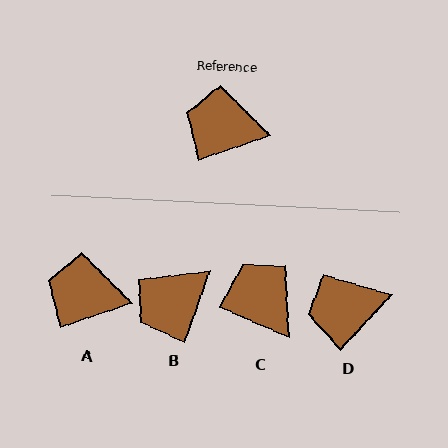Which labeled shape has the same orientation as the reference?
A.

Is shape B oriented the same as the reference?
No, it is off by about 52 degrees.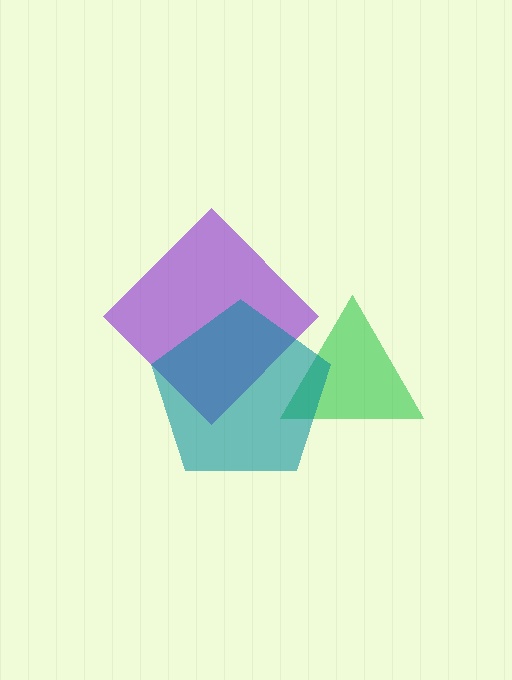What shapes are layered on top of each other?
The layered shapes are: a green triangle, a purple diamond, a teal pentagon.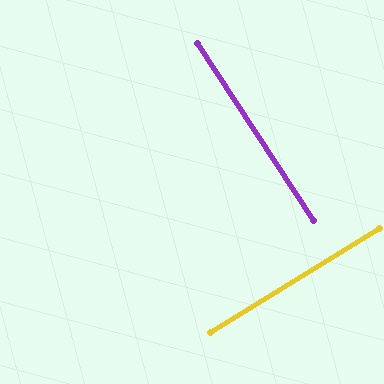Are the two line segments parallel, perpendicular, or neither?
Perpendicular — they meet at approximately 88°.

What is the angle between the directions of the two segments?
Approximately 88 degrees.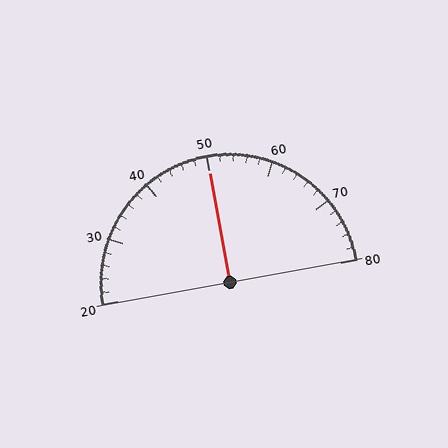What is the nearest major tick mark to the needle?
The nearest major tick mark is 50.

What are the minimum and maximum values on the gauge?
The gauge ranges from 20 to 80.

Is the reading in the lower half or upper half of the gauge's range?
The reading is in the upper half of the range (20 to 80).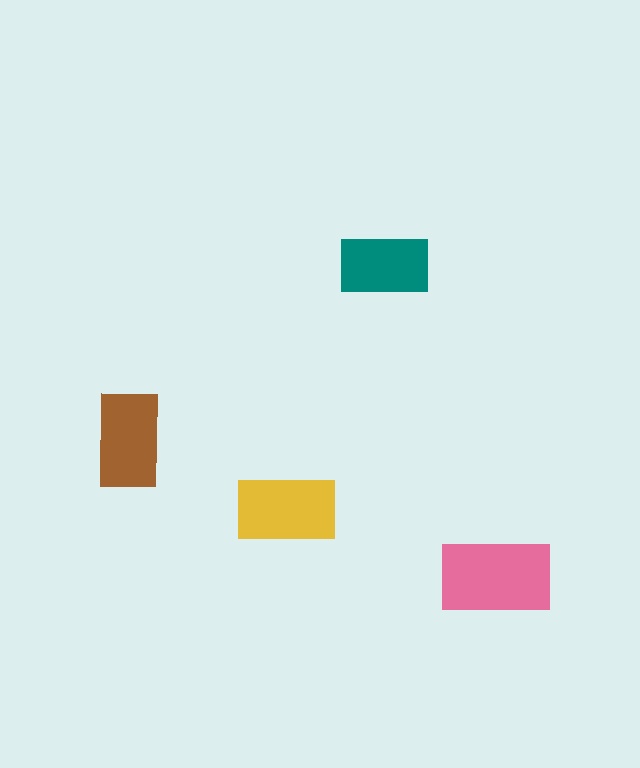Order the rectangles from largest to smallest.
the pink one, the yellow one, the brown one, the teal one.